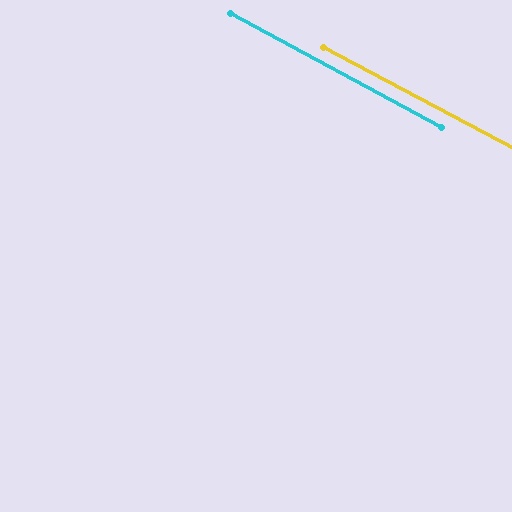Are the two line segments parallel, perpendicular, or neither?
Parallel — their directions differ by only 0.4°.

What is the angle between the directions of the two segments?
Approximately 0 degrees.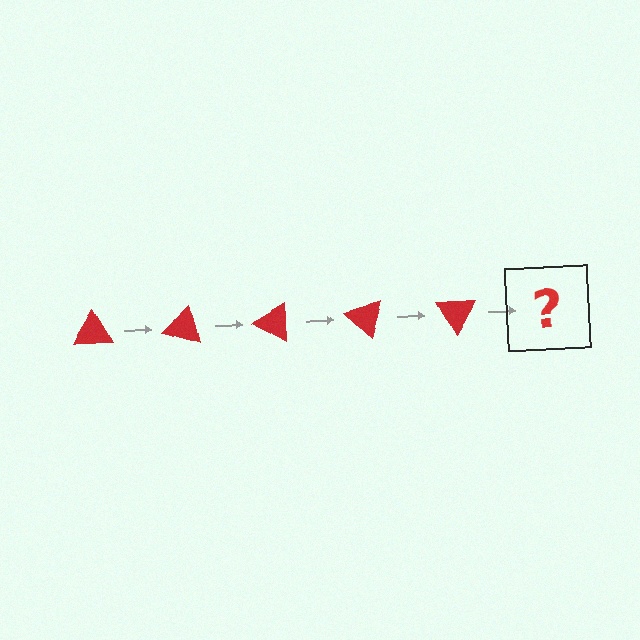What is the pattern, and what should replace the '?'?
The pattern is that the triangle rotates 15 degrees each step. The '?' should be a red triangle rotated 75 degrees.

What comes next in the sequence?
The next element should be a red triangle rotated 75 degrees.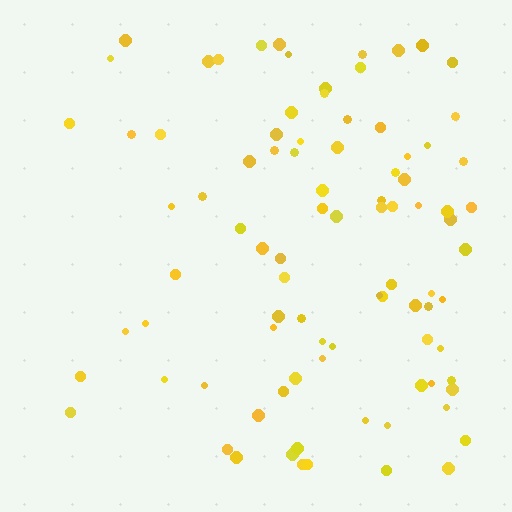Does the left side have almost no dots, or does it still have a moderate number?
Still a moderate number, just noticeably fewer than the right.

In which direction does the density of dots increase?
From left to right, with the right side densest.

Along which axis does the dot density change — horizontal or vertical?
Horizontal.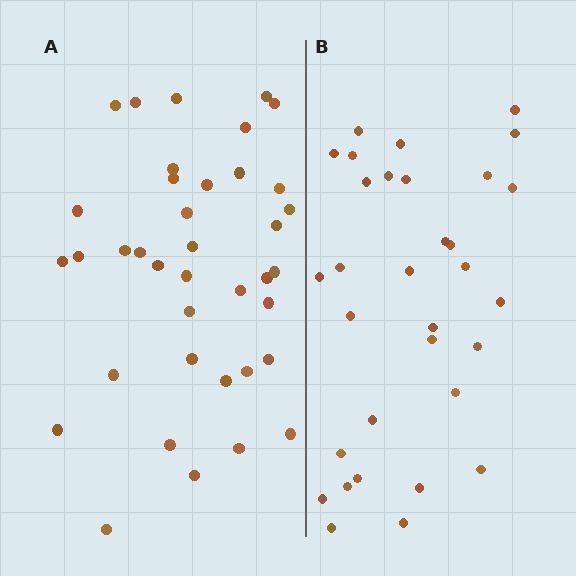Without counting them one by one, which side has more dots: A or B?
Region A (the left region) has more dots.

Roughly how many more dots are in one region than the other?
Region A has about 6 more dots than region B.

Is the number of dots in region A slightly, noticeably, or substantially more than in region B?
Region A has only slightly more — the two regions are fairly close. The ratio is roughly 1.2 to 1.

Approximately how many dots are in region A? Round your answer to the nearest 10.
About 40 dots. (The exact count is 38, which rounds to 40.)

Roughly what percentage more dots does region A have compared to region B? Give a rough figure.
About 20% more.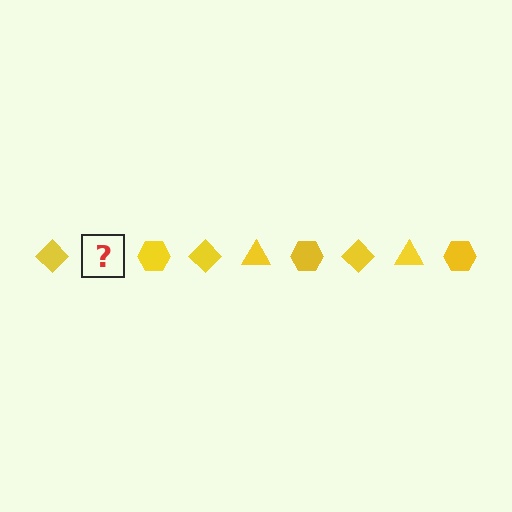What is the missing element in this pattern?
The missing element is a yellow triangle.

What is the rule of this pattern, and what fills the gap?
The rule is that the pattern cycles through diamond, triangle, hexagon shapes in yellow. The gap should be filled with a yellow triangle.